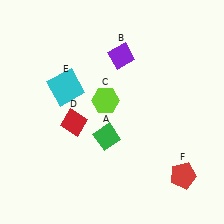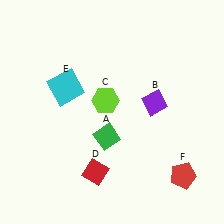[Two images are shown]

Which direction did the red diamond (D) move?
The red diamond (D) moved down.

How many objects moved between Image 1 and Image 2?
2 objects moved between the two images.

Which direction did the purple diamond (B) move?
The purple diamond (B) moved down.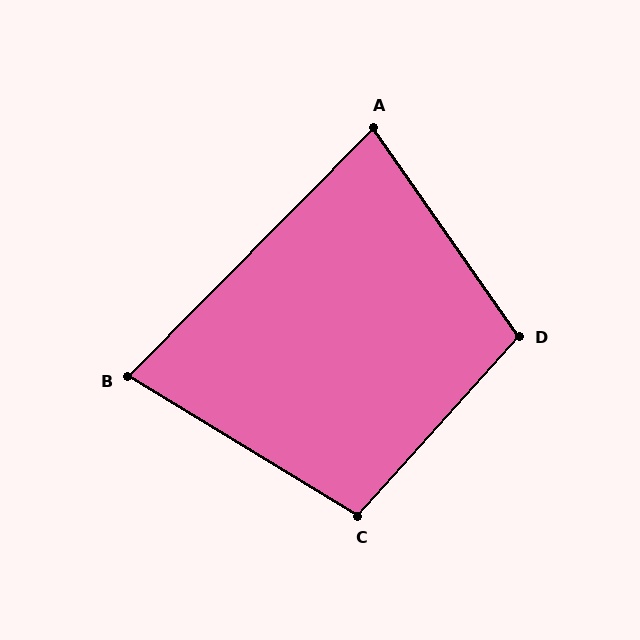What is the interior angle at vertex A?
Approximately 79 degrees (acute).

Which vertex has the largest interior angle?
D, at approximately 103 degrees.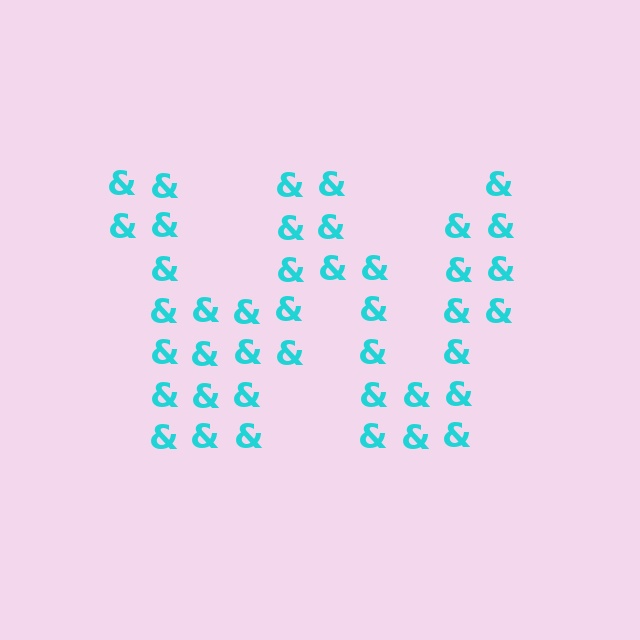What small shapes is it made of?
It is made of small ampersands.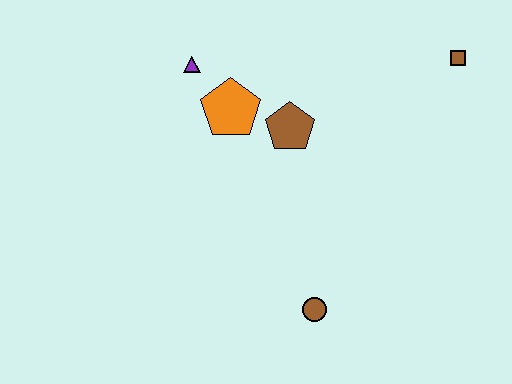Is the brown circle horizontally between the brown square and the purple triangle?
Yes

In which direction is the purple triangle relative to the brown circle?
The purple triangle is above the brown circle.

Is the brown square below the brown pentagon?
No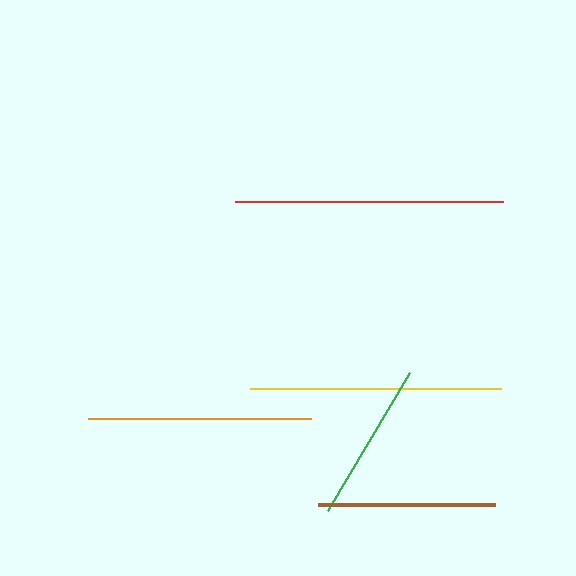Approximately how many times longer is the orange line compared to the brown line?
The orange line is approximately 1.3 times the length of the brown line.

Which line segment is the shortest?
The green line is the shortest at approximately 160 pixels.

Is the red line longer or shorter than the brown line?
The red line is longer than the brown line.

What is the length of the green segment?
The green segment is approximately 160 pixels long.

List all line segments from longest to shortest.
From longest to shortest: red, yellow, orange, brown, green.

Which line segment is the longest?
The red line is the longest at approximately 268 pixels.